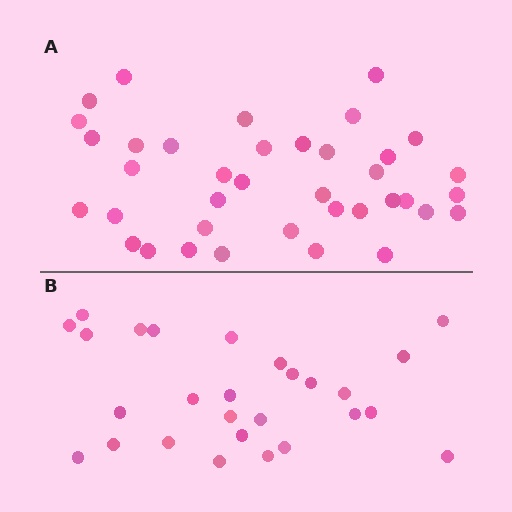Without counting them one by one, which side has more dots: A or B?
Region A (the top region) has more dots.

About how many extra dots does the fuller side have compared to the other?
Region A has roughly 12 or so more dots than region B.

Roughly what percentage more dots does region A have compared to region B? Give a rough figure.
About 40% more.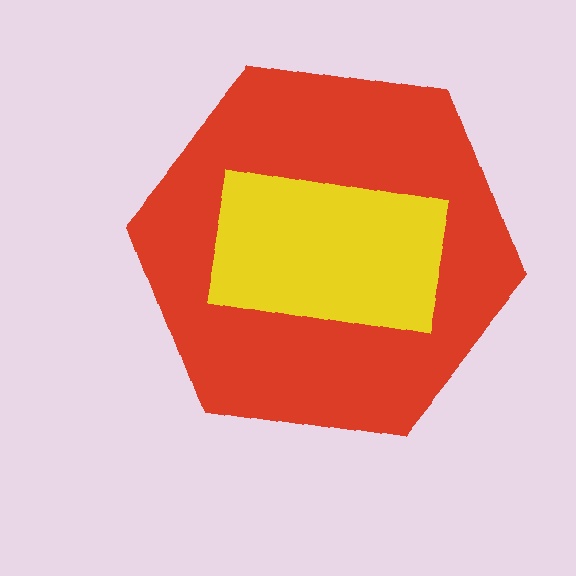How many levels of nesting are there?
2.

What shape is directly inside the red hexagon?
The yellow rectangle.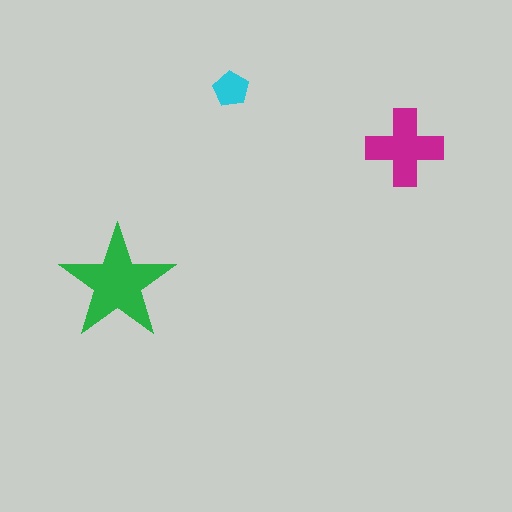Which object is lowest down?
The green star is bottommost.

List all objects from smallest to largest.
The cyan pentagon, the magenta cross, the green star.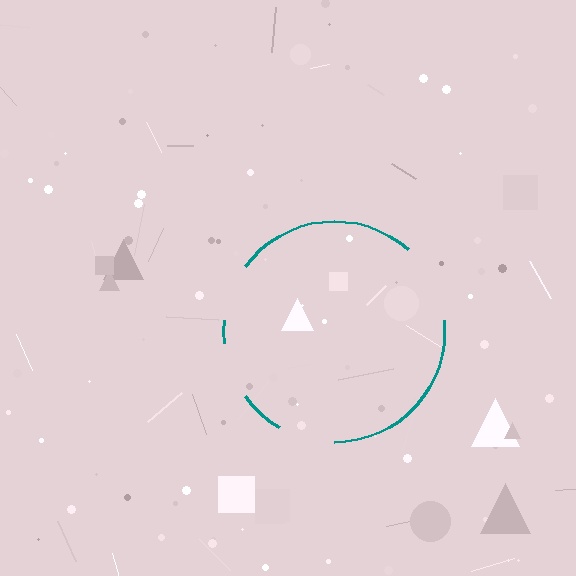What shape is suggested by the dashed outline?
The dashed outline suggests a circle.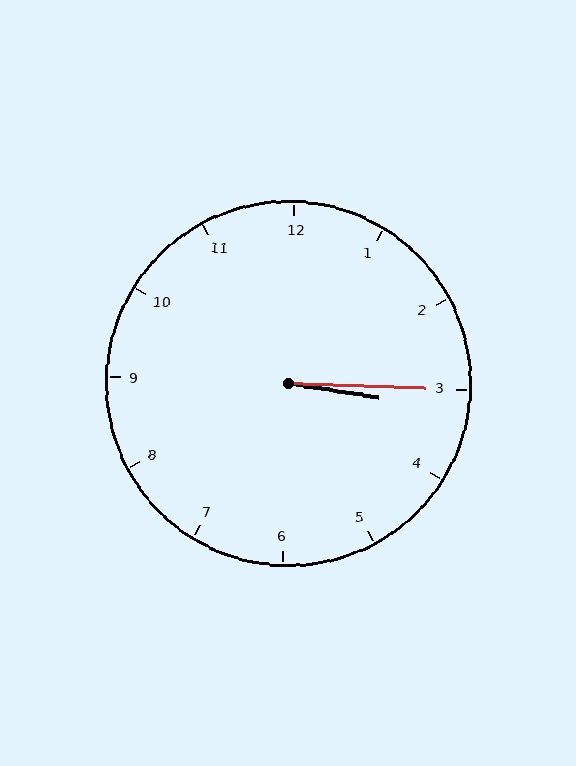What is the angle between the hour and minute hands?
Approximately 8 degrees.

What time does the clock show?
3:15.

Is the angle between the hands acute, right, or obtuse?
It is acute.